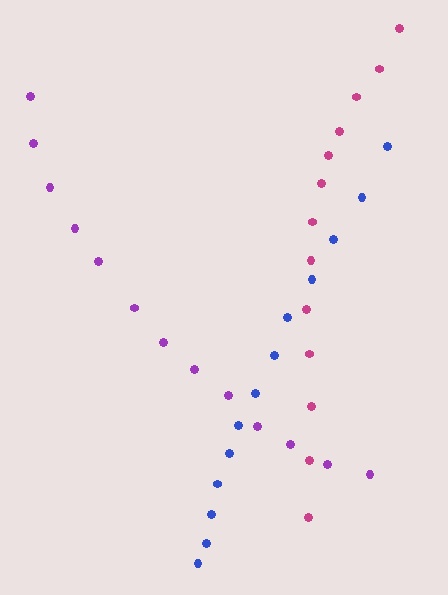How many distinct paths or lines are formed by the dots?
There are 3 distinct paths.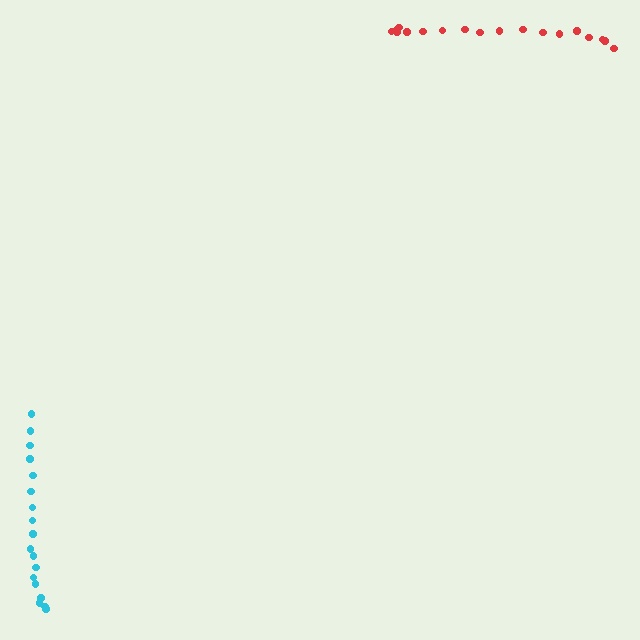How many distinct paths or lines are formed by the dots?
There are 2 distinct paths.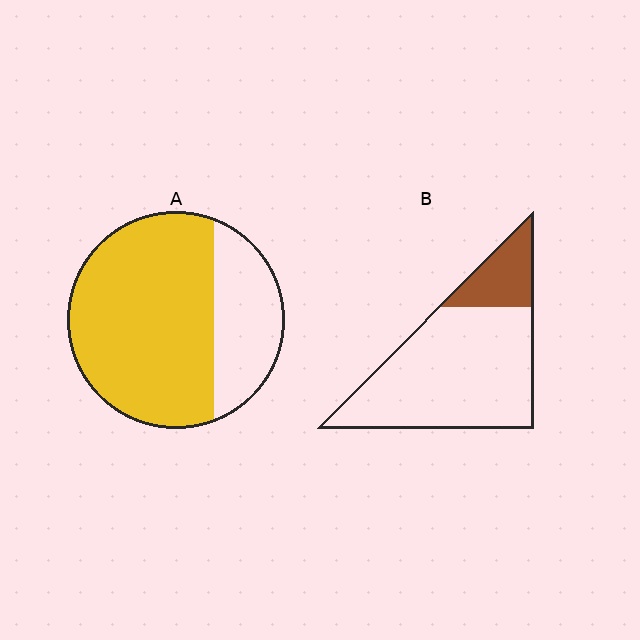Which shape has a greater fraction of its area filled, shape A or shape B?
Shape A.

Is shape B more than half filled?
No.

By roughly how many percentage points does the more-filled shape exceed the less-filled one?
By roughly 50 percentage points (A over B).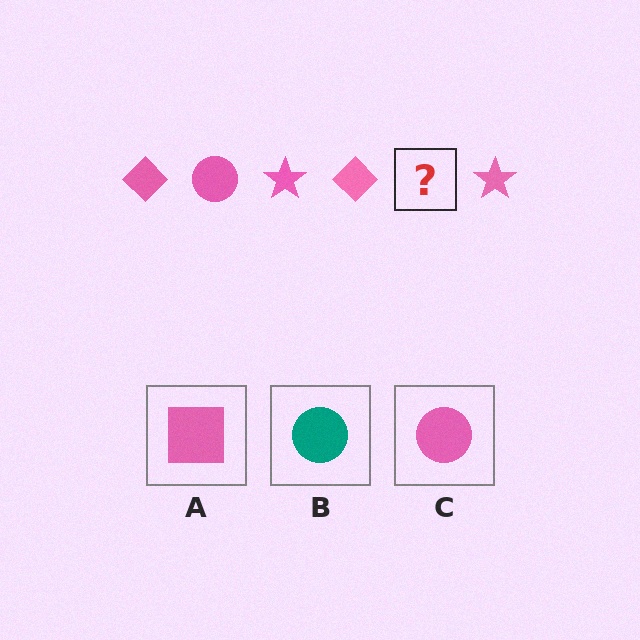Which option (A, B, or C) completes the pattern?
C.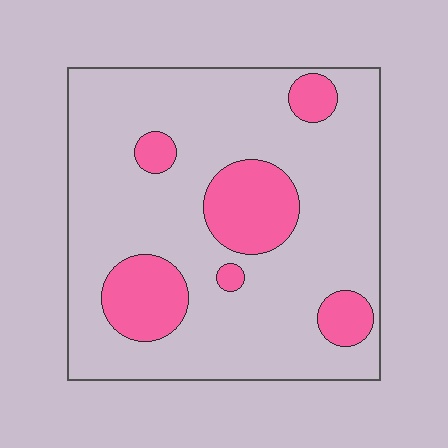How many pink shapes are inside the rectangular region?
6.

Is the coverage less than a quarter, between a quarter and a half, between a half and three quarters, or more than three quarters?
Less than a quarter.